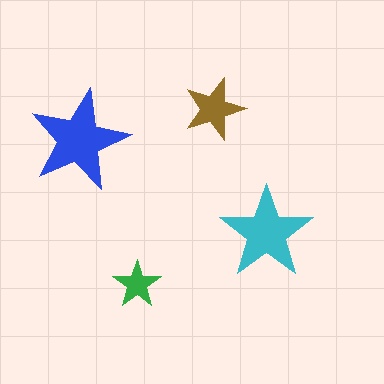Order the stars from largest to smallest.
the blue one, the cyan one, the brown one, the green one.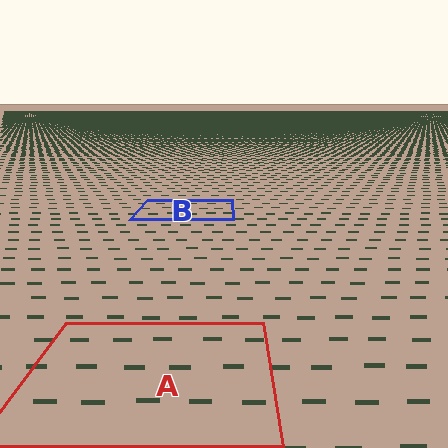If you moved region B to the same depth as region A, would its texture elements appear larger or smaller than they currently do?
They would appear larger. At a closer depth, the same texture elements are projected at a bigger on-screen size.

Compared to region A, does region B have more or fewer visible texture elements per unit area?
Region B has more texture elements per unit area — they are packed more densely because it is farther away.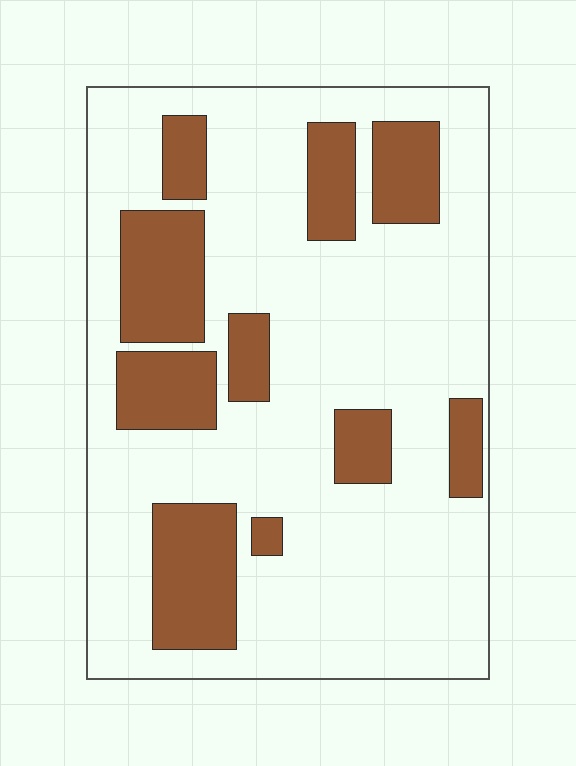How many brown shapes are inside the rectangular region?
10.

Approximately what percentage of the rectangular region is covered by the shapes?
Approximately 25%.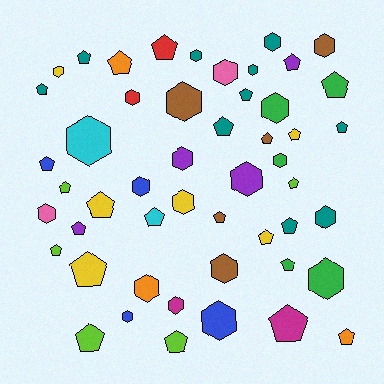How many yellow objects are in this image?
There are 6 yellow objects.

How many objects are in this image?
There are 50 objects.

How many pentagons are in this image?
There are 27 pentagons.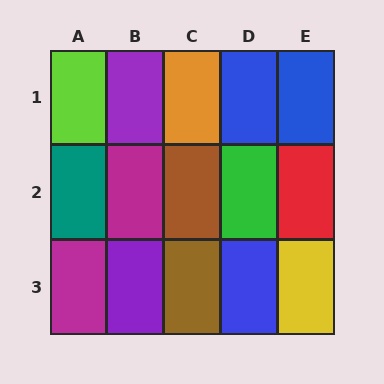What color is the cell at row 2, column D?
Green.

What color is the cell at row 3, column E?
Yellow.